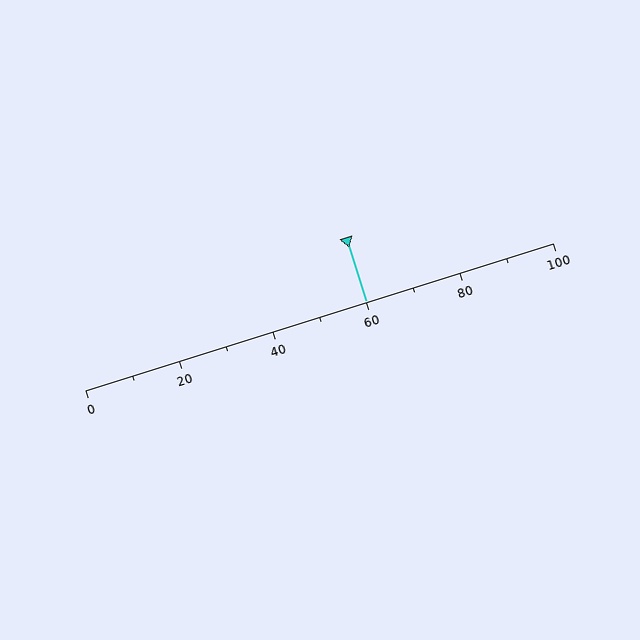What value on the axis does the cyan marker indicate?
The marker indicates approximately 60.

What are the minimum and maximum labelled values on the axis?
The axis runs from 0 to 100.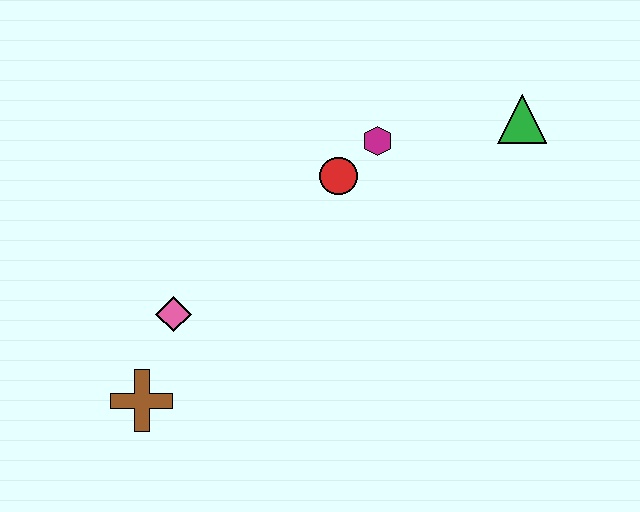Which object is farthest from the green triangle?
The brown cross is farthest from the green triangle.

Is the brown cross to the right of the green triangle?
No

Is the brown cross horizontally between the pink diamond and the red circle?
No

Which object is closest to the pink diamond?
The brown cross is closest to the pink diamond.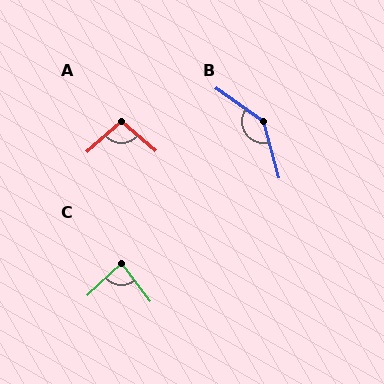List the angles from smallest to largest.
C (84°), A (98°), B (141°).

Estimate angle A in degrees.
Approximately 98 degrees.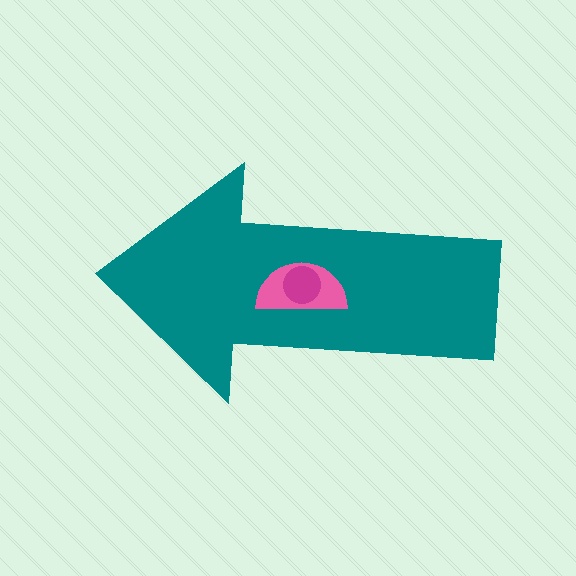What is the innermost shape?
The magenta circle.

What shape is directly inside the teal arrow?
The pink semicircle.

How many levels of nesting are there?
3.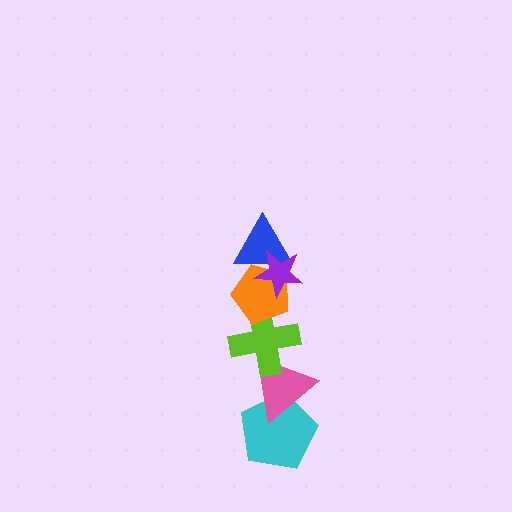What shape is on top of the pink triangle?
The lime cross is on top of the pink triangle.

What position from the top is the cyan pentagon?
The cyan pentagon is 6th from the top.